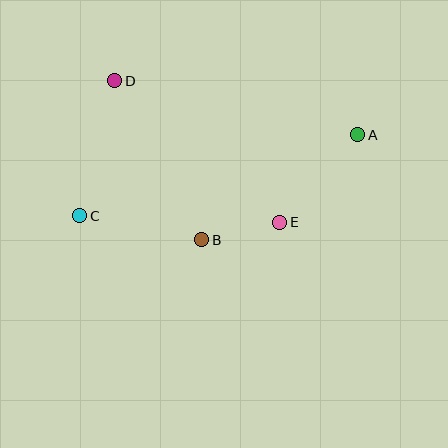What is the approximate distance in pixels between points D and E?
The distance between D and E is approximately 217 pixels.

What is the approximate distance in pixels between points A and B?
The distance between A and B is approximately 188 pixels.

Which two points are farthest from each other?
Points A and C are farthest from each other.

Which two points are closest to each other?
Points B and E are closest to each other.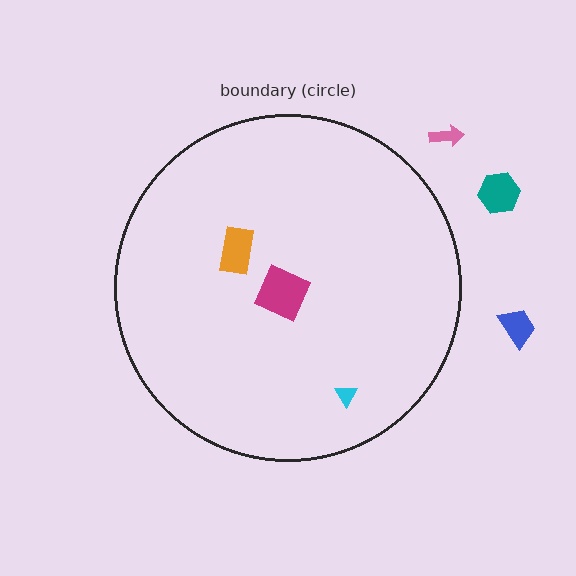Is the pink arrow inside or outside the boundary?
Outside.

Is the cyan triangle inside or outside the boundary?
Inside.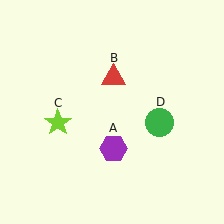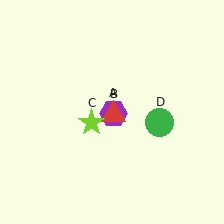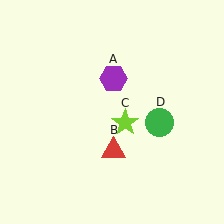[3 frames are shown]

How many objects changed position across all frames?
3 objects changed position: purple hexagon (object A), red triangle (object B), lime star (object C).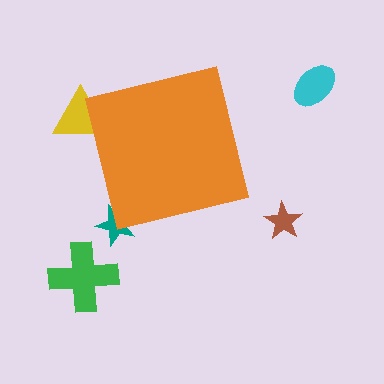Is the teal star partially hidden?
Yes, the teal star is partially hidden behind the orange square.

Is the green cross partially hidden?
No, the green cross is fully visible.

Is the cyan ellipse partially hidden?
No, the cyan ellipse is fully visible.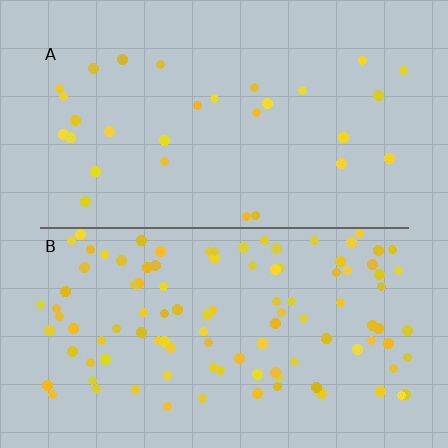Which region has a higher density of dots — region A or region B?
B (the bottom).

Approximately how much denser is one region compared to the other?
Approximately 3.6× — region B over region A.